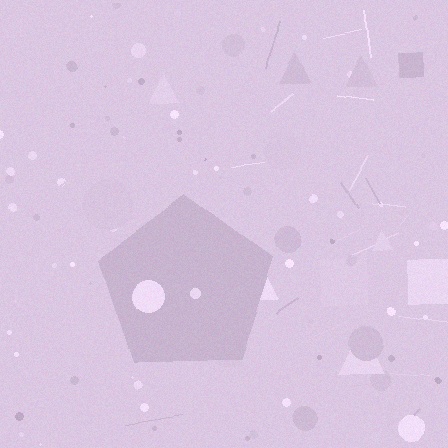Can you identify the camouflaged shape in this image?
The camouflaged shape is a pentagon.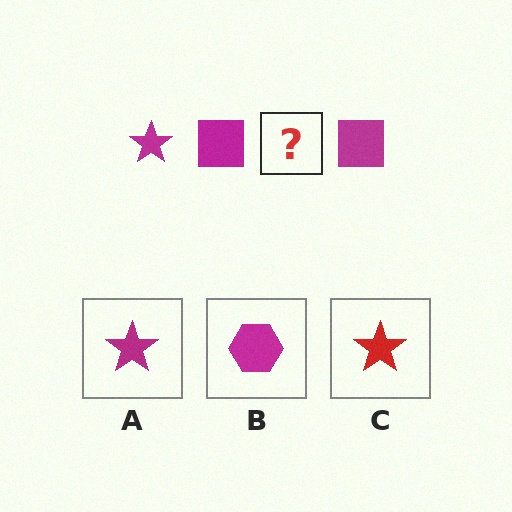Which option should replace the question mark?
Option A.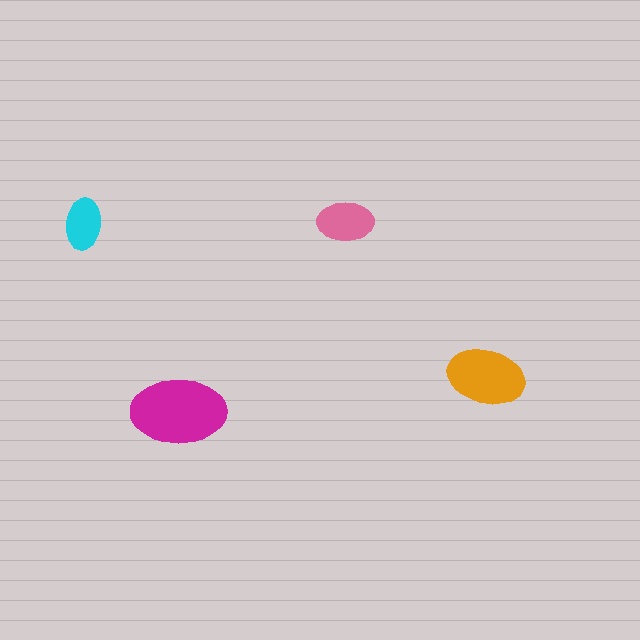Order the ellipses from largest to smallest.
the magenta one, the orange one, the pink one, the cyan one.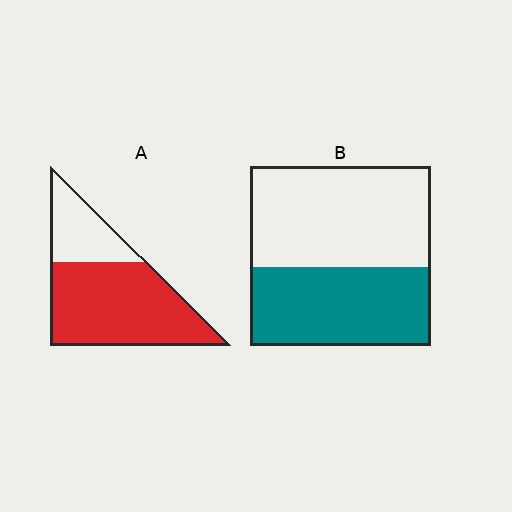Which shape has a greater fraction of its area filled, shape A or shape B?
Shape A.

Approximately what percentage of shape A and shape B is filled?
A is approximately 70% and B is approximately 45%.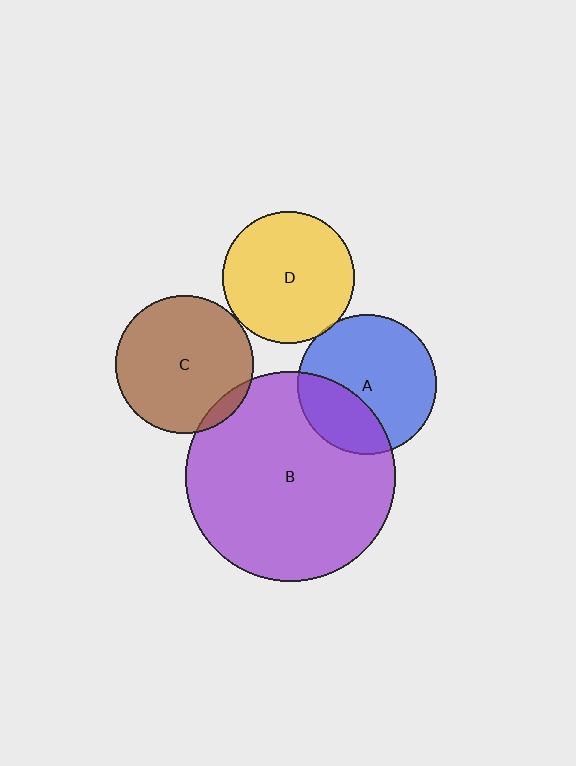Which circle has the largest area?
Circle B (purple).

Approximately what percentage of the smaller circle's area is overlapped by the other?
Approximately 30%.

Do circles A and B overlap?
Yes.